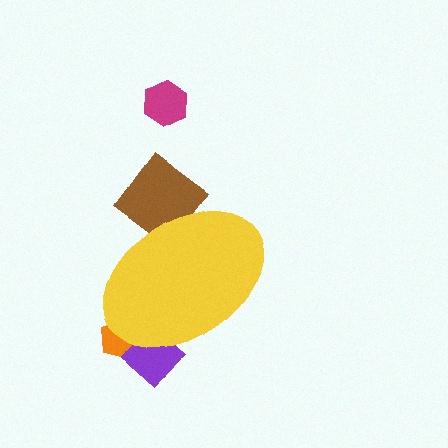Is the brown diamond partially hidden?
Yes, the brown diamond is partially hidden behind the yellow ellipse.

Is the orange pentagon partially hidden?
Yes, the orange pentagon is partially hidden behind the yellow ellipse.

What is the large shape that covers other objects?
A yellow ellipse.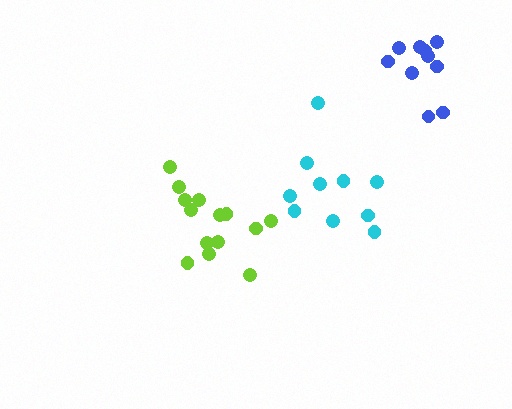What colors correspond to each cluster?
The clusters are colored: cyan, lime, blue.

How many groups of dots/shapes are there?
There are 3 groups.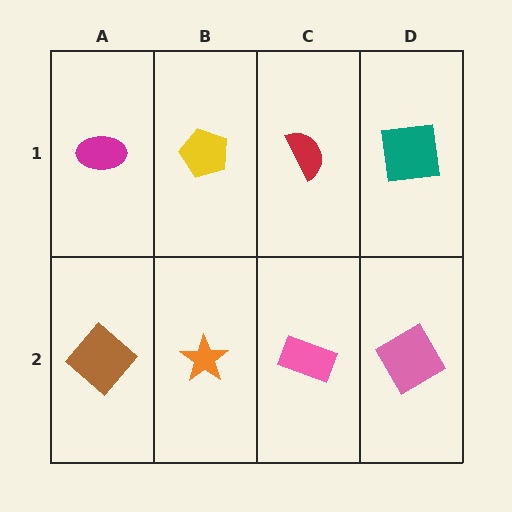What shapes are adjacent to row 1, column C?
A pink rectangle (row 2, column C), a yellow pentagon (row 1, column B), a teal square (row 1, column D).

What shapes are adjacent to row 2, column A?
A magenta ellipse (row 1, column A), an orange star (row 2, column B).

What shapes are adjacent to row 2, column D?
A teal square (row 1, column D), a pink rectangle (row 2, column C).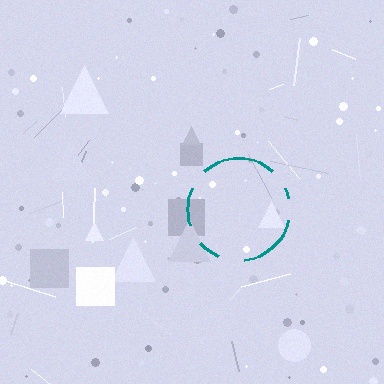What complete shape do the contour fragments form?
The contour fragments form a circle.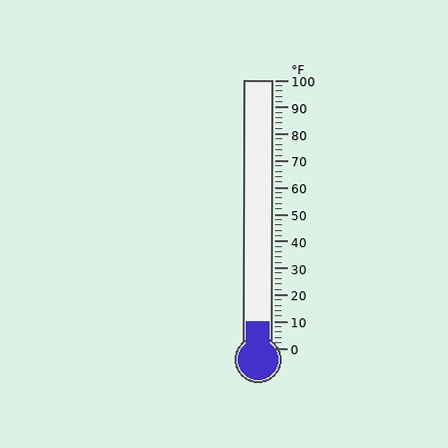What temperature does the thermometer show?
The thermometer shows approximately 10°F.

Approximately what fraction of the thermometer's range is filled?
The thermometer is filled to approximately 10% of its range.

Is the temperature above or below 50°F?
The temperature is below 50°F.